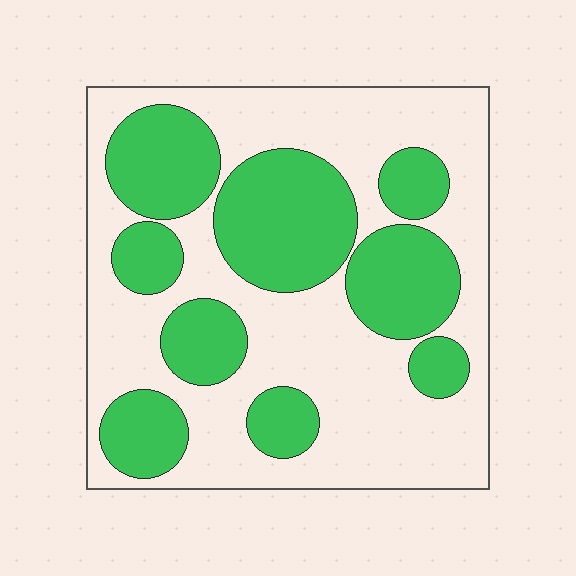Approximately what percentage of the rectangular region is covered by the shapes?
Approximately 40%.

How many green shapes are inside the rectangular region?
9.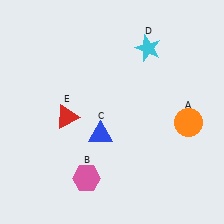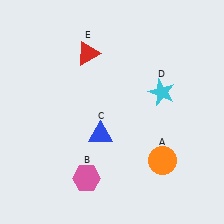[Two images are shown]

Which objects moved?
The objects that moved are: the orange circle (A), the cyan star (D), the red triangle (E).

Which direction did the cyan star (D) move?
The cyan star (D) moved down.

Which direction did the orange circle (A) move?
The orange circle (A) moved down.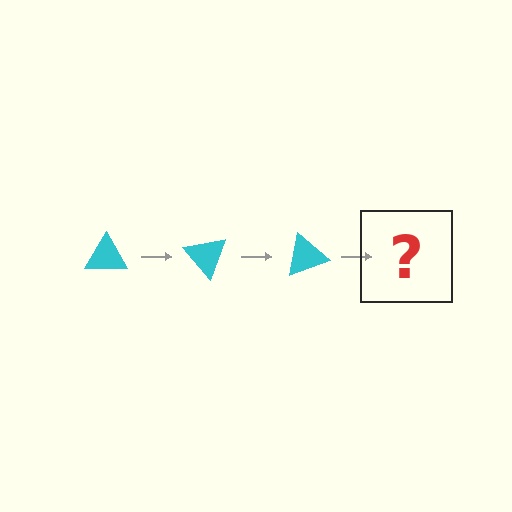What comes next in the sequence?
The next element should be a cyan triangle rotated 150 degrees.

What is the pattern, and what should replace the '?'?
The pattern is that the triangle rotates 50 degrees each step. The '?' should be a cyan triangle rotated 150 degrees.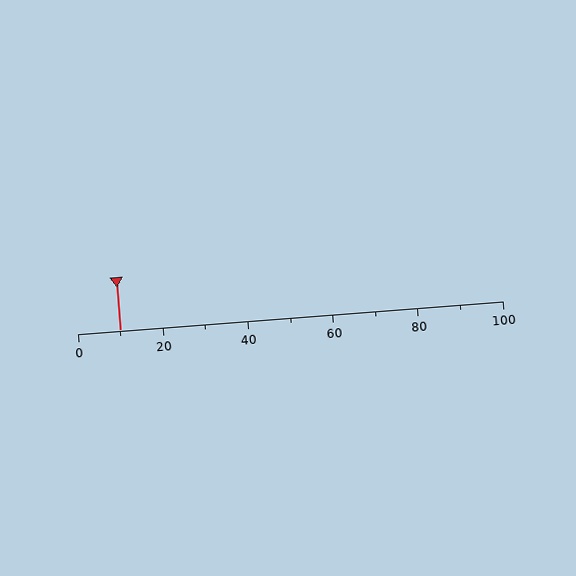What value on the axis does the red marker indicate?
The marker indicates approximately 10.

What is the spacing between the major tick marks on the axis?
The major ticks are spaced 20 apart.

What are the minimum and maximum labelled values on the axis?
The axis runs from 0 to 100.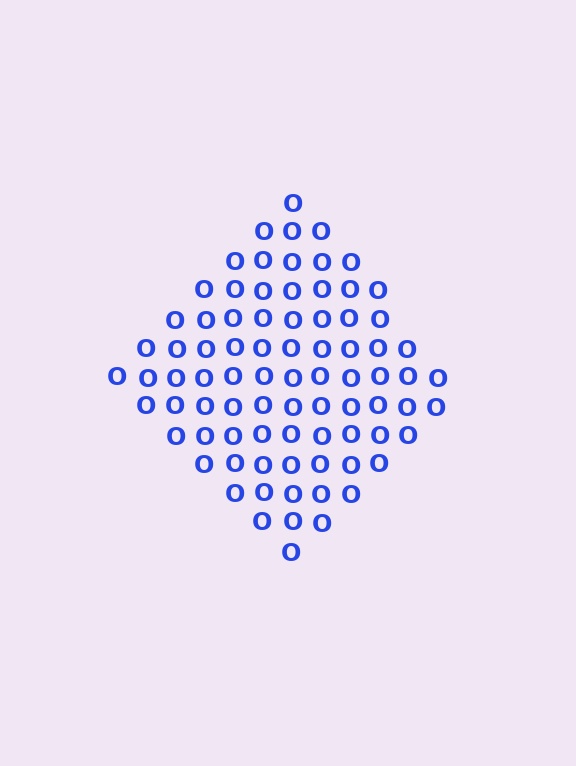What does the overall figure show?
The overall figure shows a diamond.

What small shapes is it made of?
It is made of small letter O's.